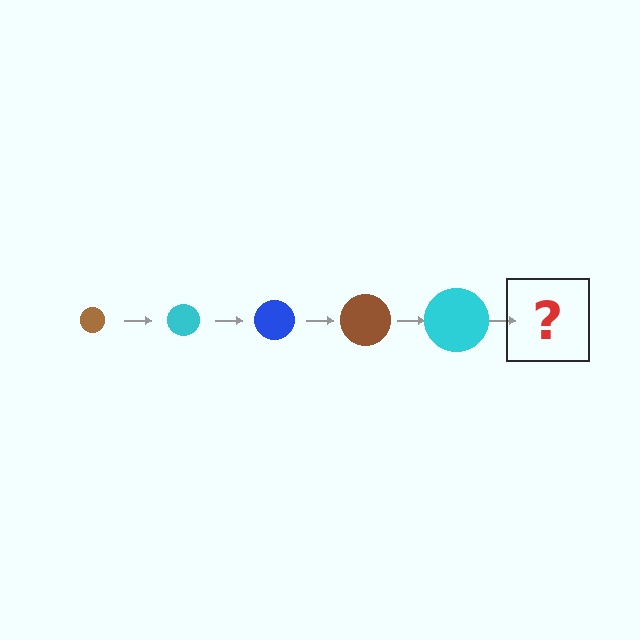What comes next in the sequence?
The next element should be a blue circle, larger than the previous one.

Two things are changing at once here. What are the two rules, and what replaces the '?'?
The two rules are that the circle grows larger each step and the color cycles through brown, cyan, and blue. The '?' should be a blue circle, larger than the previous one.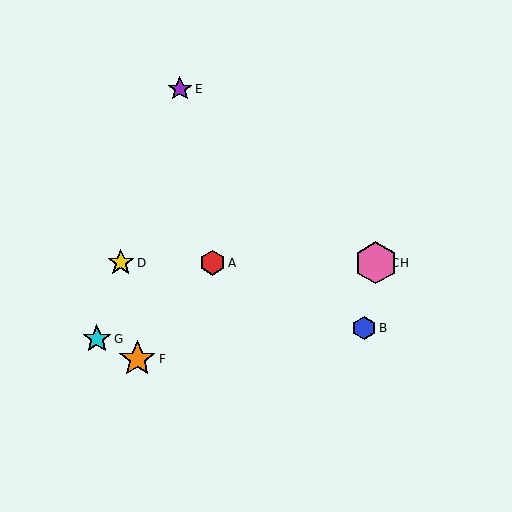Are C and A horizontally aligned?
Yes, both are at y≈263.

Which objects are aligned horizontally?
Objects A, C, D, H are aligned horizontally.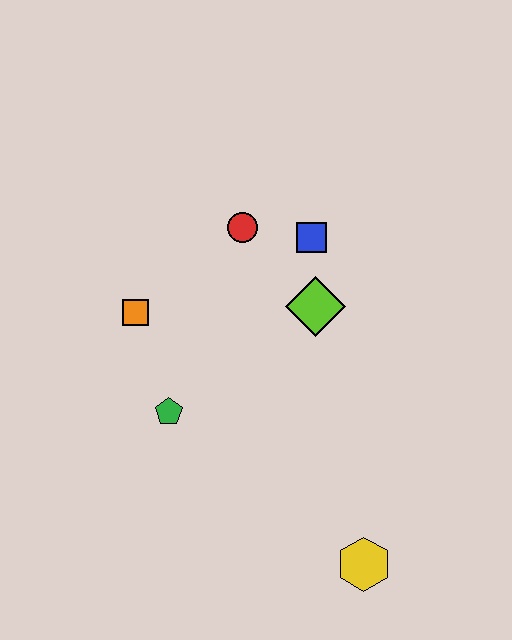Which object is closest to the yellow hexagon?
The green pentagon is closest to the yellow hexagon.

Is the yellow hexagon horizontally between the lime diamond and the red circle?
No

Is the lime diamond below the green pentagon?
No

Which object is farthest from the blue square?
The yellow hexagon is farthest from the blue square.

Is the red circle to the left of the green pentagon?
No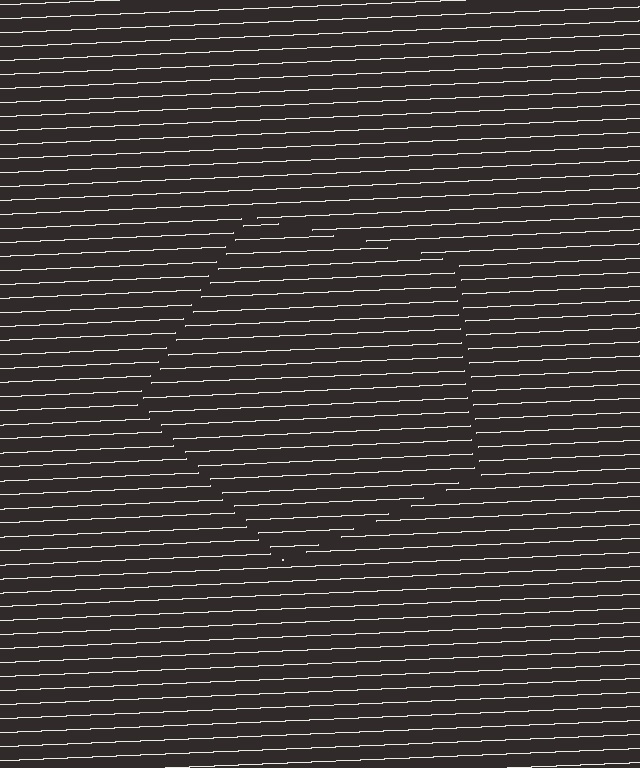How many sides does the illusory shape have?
5 sides — the line-ends trace a pentagon.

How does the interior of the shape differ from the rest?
The interior of the shape contains the same grating, shifted by half a period — the contour is defined by the phase discontinuity where line-ends from the inner and outer gratings abut.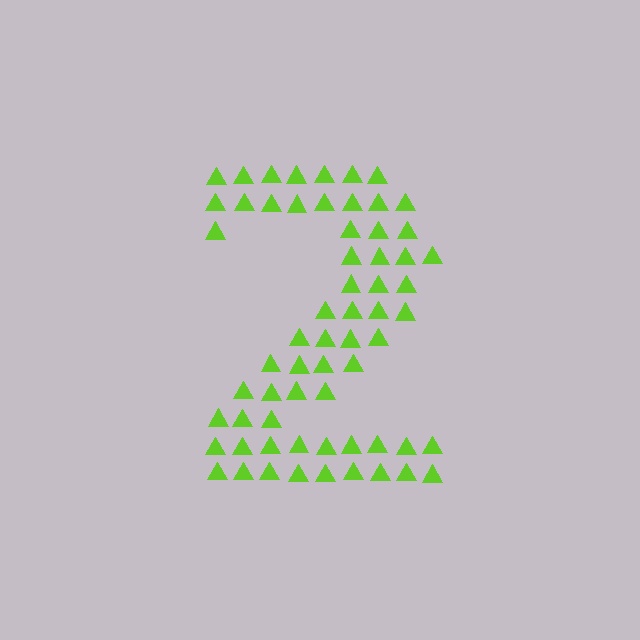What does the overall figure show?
The overall figure shows the digit 2.